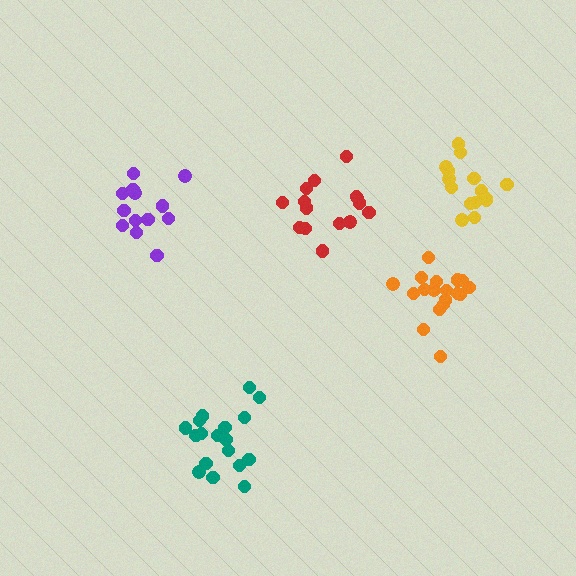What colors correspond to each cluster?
The clusters are colored: red, purple, orange, yellow, teal.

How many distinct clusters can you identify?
There are 5 distinct clusters.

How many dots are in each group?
Group 1: 15 dots, Group 2: 13 dots, Group 3: 18 dots, Group 4: 15 dots, Group 5: 19 dots (80 total).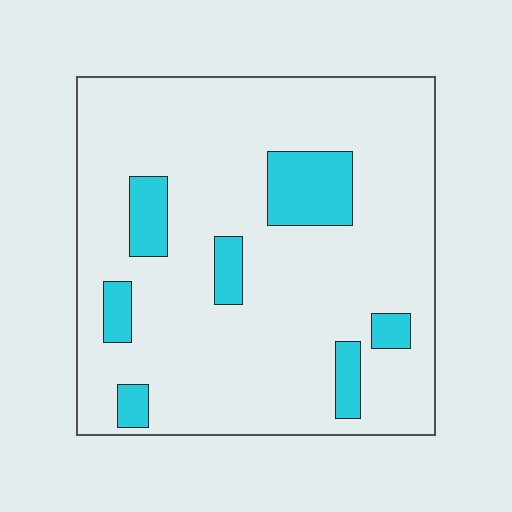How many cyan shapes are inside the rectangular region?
7.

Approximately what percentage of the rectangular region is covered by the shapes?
Approximately 15%.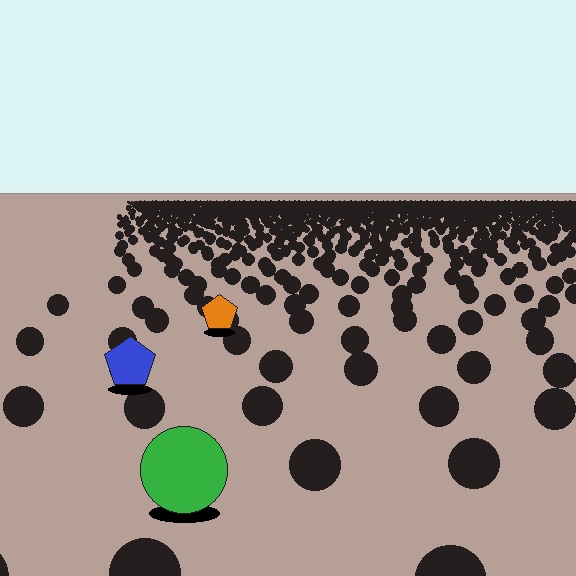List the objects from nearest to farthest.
From nearest to farthest: the green circle, the blue pentagon, the orange pentagon.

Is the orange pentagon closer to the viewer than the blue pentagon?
No. The blue pentagon is closer — you can tell from the texture gradient: the ground texture is coarser near it.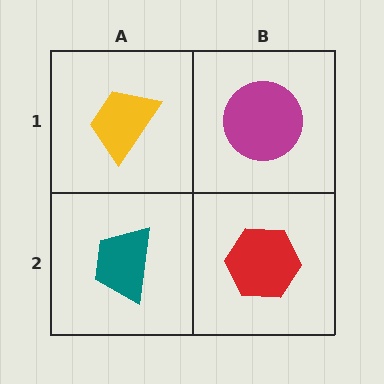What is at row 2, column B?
A red hexagon.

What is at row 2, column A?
A teal trapezoid.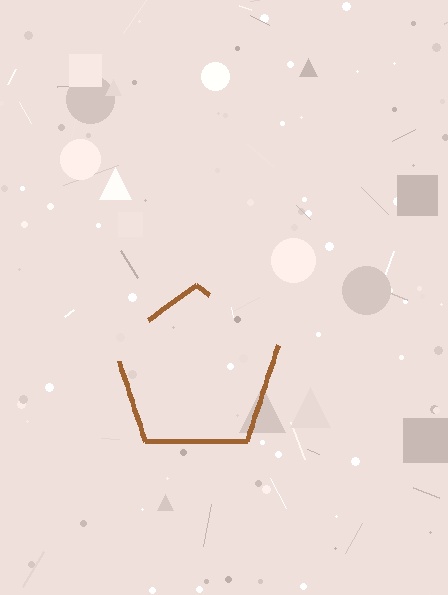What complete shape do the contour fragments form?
The contour fragments form a pentagon.